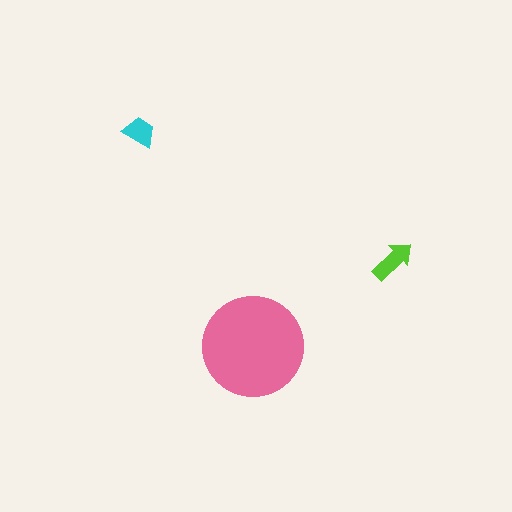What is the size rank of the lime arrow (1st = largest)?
2nd.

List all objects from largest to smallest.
The pink circle, the lime arrow, the cyan trapezoid.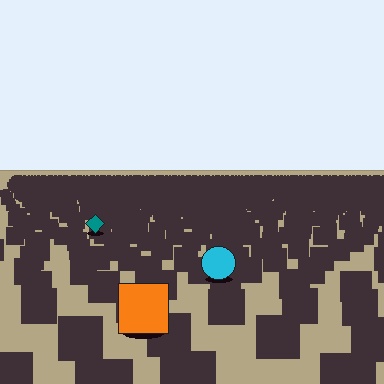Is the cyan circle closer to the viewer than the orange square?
No. The orange square is closer — you can tell from the texture gradient: the ground texture is coarser near it.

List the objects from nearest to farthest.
From nearest to farthest: the orange square, the cyan circle, the teal diamond.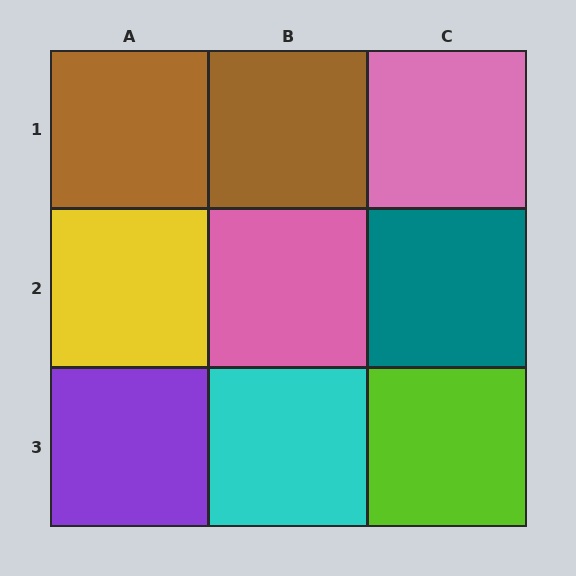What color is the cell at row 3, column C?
Lime.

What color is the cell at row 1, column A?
Brown.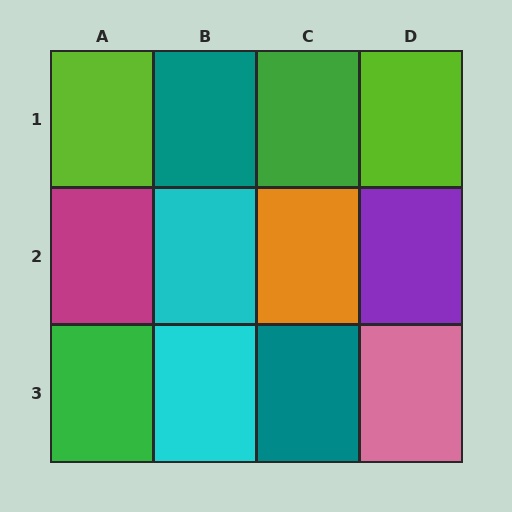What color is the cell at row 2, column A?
Magenta.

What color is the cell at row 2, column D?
Purple.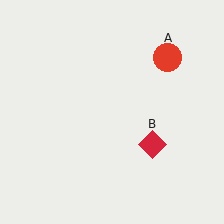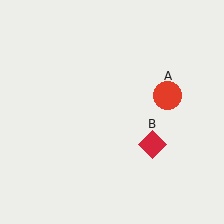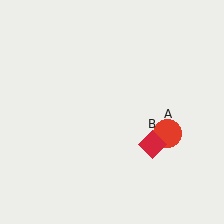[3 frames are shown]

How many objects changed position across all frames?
1 object changed position: red circle (object A).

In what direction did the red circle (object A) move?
The red circle (object A) moved down.